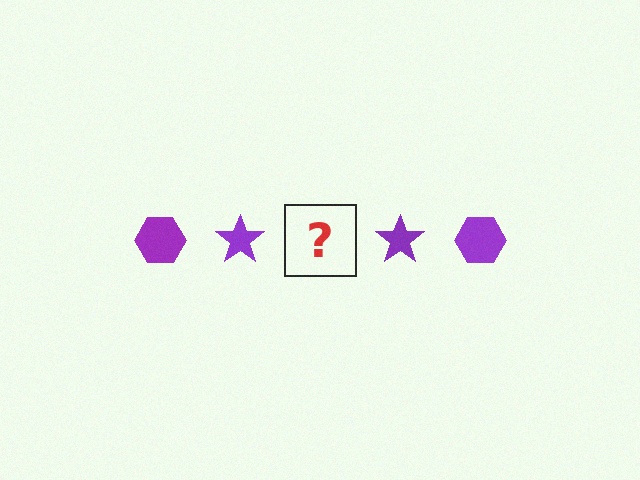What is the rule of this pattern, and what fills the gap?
The rule is that the pattern cycles through hexagon, star shapes in purple. The gap should be filled with a purple hexagon.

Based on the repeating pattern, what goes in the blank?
The blank should be a purple hexagon.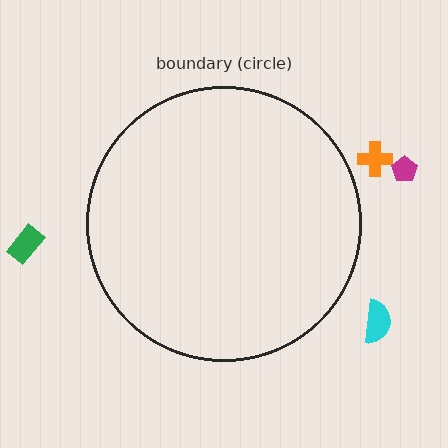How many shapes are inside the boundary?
0 inside, 4 outside.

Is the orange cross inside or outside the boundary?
Outside.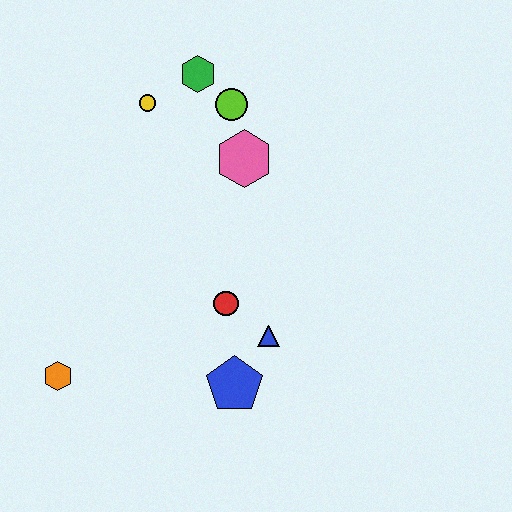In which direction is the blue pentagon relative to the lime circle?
The blue pentagon is below the lime circle.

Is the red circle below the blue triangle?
No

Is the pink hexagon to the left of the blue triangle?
Yes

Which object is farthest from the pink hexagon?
The orange hexagon is farthest from the pink hexagon.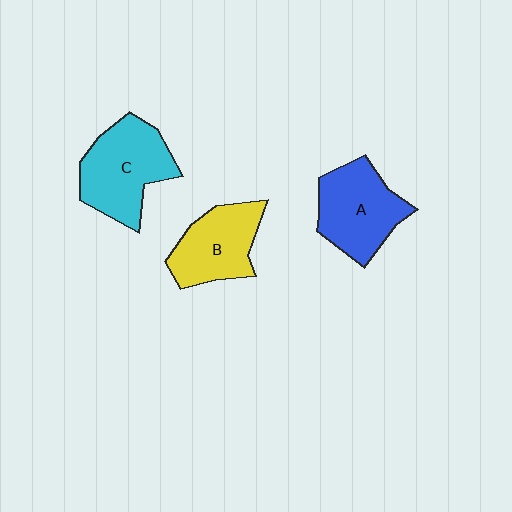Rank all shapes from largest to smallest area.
From largest to smallest: C (cyan), A (blue), B (yellow).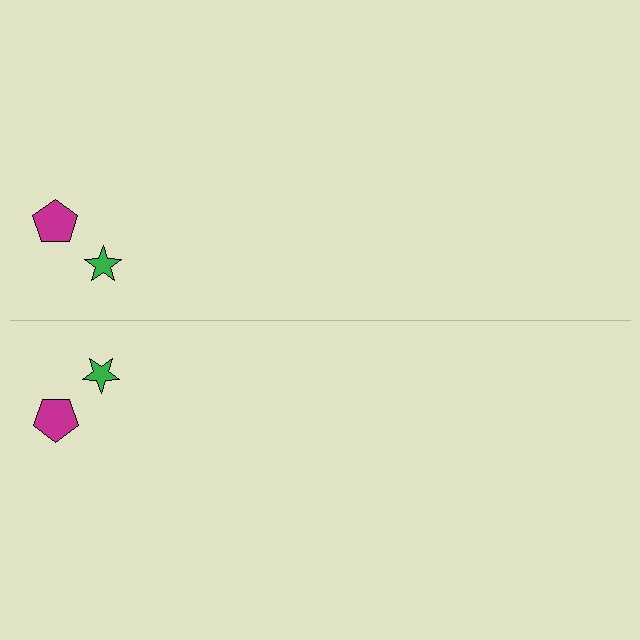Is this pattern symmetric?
Yes, this pattern has bilateral (reflection) symmetry.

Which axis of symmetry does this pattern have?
The pattern has a horizontal axis of symmetry running through the center of the image.